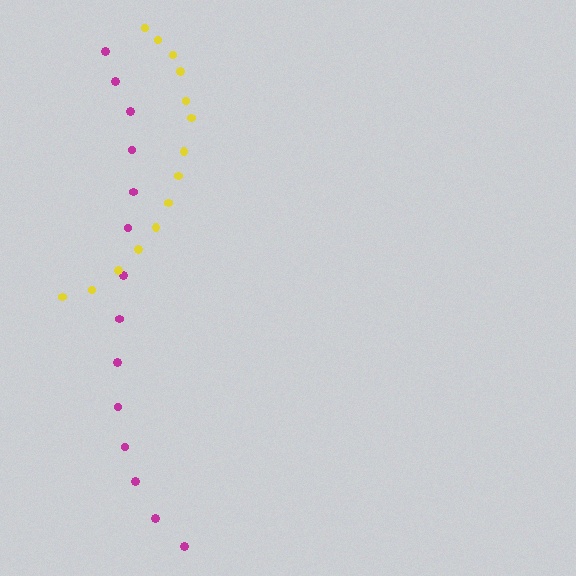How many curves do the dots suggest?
There are 2 distinct paths.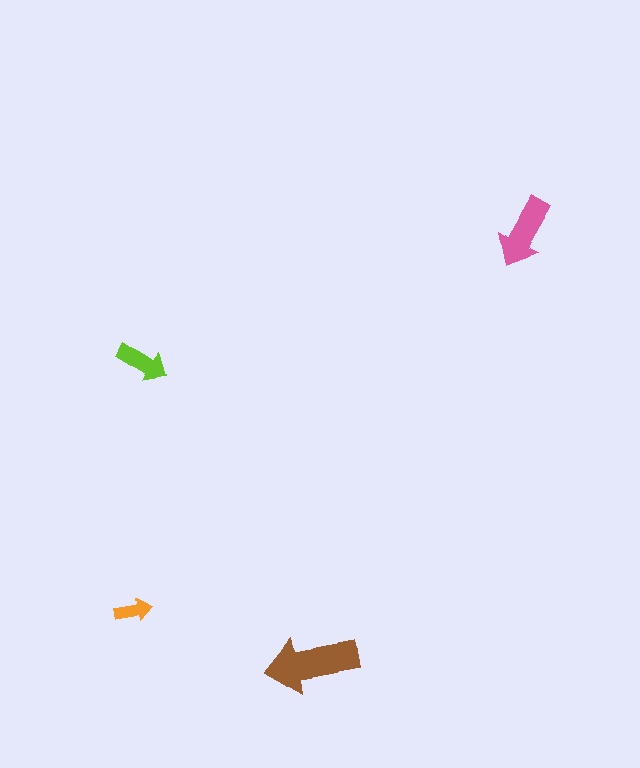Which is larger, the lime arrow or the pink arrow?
The pink one.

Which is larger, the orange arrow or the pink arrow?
The pink one.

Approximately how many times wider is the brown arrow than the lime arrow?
About 2 times wider.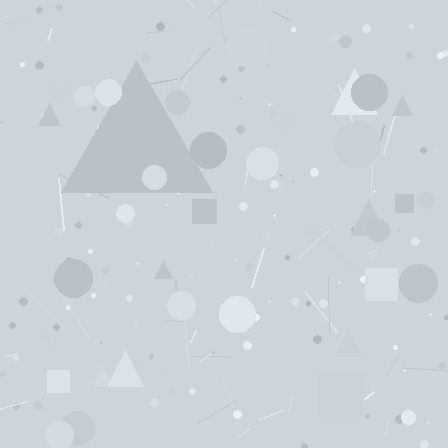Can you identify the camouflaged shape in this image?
The camouflaged shape is a triangle.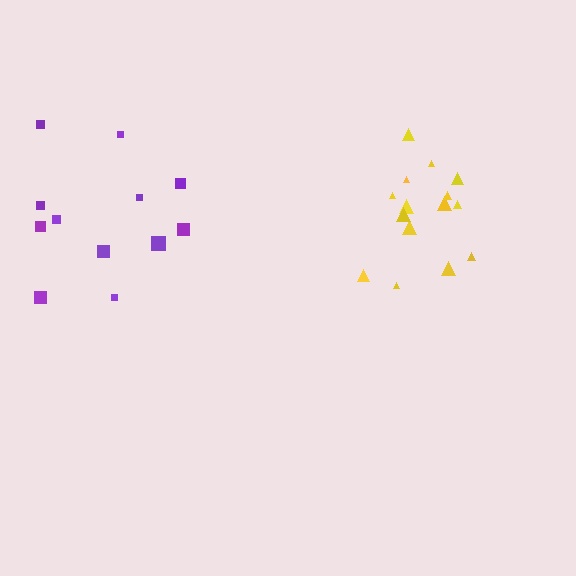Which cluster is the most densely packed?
Yellow.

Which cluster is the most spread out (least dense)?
Purple.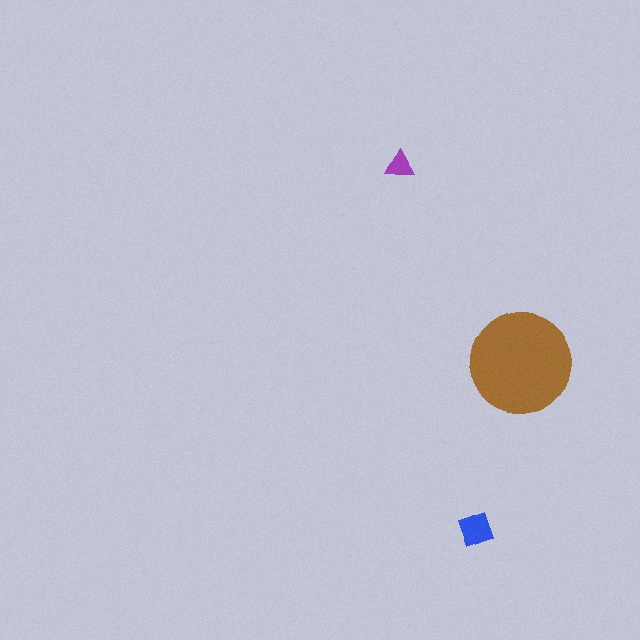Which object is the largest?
The brown circle.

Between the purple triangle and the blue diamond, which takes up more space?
The blue diamond.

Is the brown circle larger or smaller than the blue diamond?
Larger.